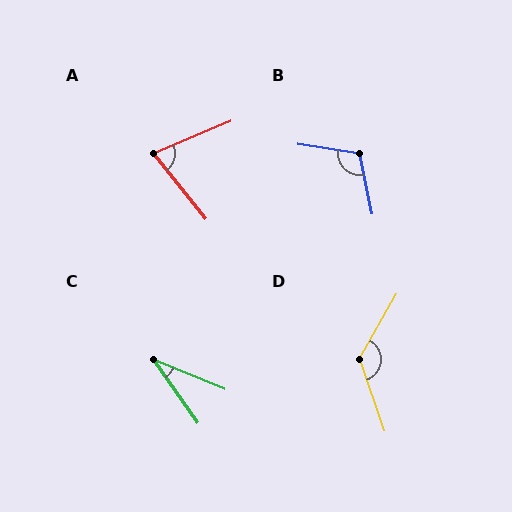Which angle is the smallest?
C, at approximately 33 degrees.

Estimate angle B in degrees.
Approximately 110 degrees.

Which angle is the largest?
D, at approximately 131 degrees.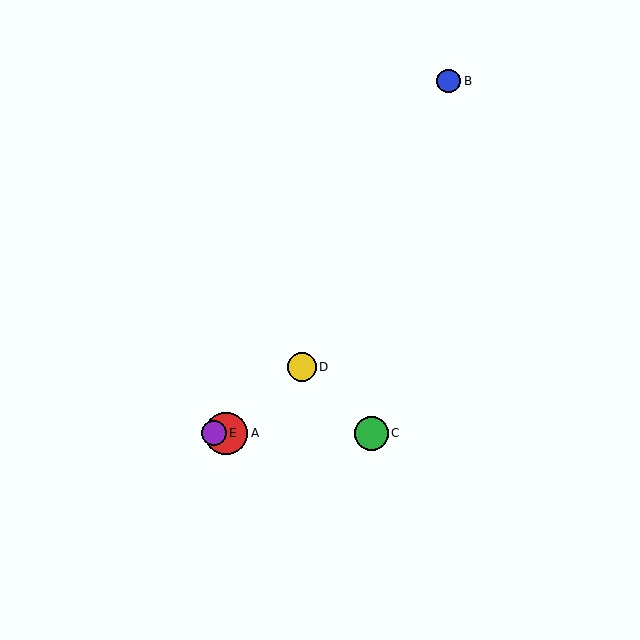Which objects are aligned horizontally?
Objects A, C, E are aligned horizontally.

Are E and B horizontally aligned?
No, E is at y≈433 and B is at y≈81.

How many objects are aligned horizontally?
3 objects (A, C, E) are aligned horizontally.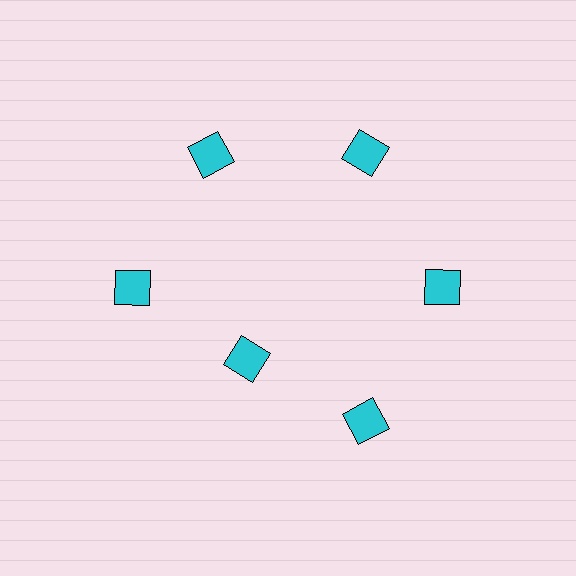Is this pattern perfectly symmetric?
No. The 6 cyan diamonds are arranged in a ring, but one element near the 7 o'clock position is pulled inward toward the center, breaking the 6-fold rotational symmetry.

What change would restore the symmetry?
The symmetry would be restored by moving it outward, back onto the ring so that all 6 diamonds sit at equal angles and equal distance from the center.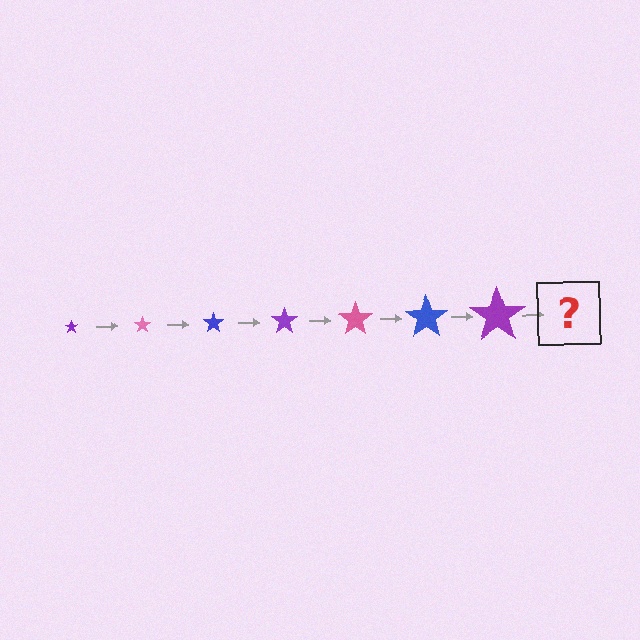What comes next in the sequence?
The next element should be a pink star, larger than the previous one.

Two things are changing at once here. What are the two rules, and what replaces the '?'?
The two rules are that the star grows larger each step and the color cycles through purple, pink, and blue. The '?' should be a pink star, larger than the previous one.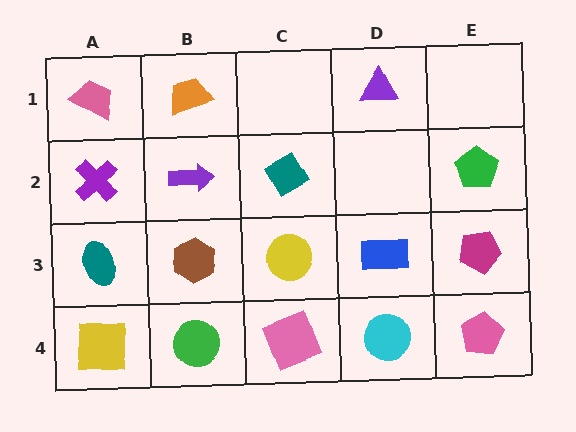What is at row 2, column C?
A teal diamond.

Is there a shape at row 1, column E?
No, that cell is empty.